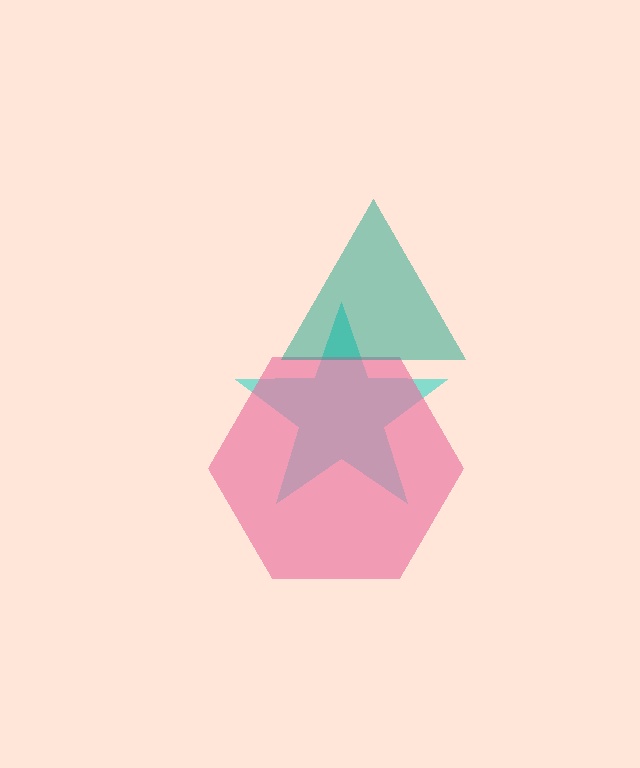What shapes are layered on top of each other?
The layered shapes are: a cyan star, a pink hexagon, a teal triangle.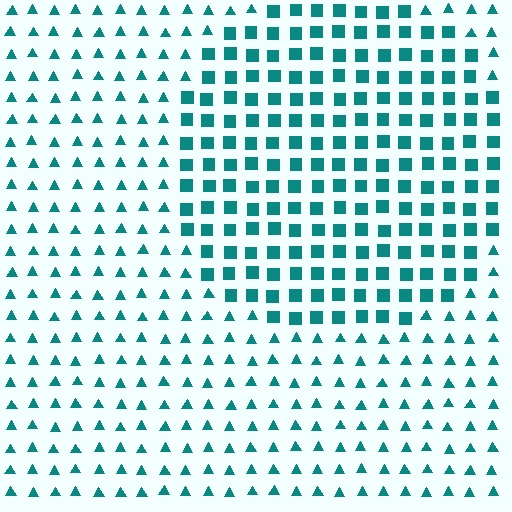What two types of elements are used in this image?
The image uses squares inside the circle region and triangles outside it.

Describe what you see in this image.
The image is filled with small teal elements arranged in a uniform grid. A circle-shaped region contains squares, while the surrounding area contains triangles. The boundary is defined purely by the change in element shape.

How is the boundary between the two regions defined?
The boundary is defined by a change in element shape: squares inside vs. triangles outside. All elements share the same color and spacing.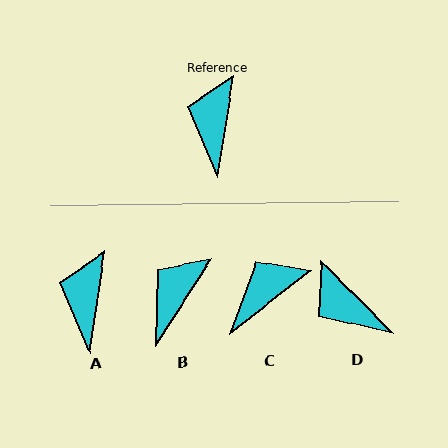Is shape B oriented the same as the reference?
No, it is off by about 24 degrees.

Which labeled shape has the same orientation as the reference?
A.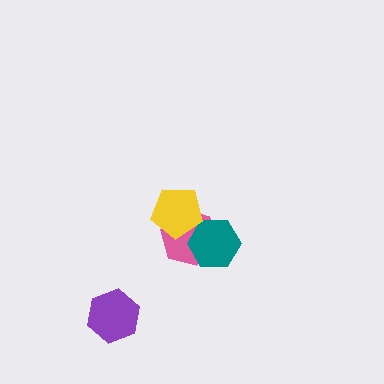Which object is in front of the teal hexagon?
The yellow pentagon is in front of the teal hexagon.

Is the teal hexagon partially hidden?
Yes, it is partially covered by another shape.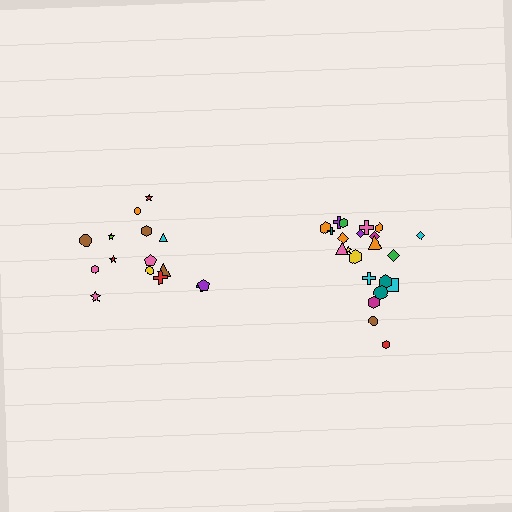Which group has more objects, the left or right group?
The right group.